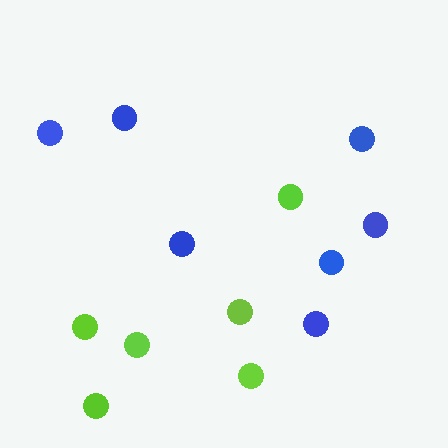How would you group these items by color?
There are 2 groups: one group of lime circles (6) and one group of blue circles (7).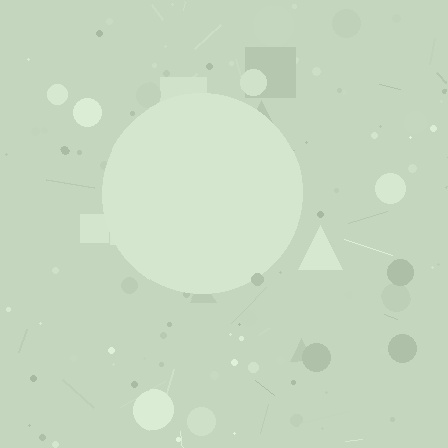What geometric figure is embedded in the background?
A circle is embedded in the background.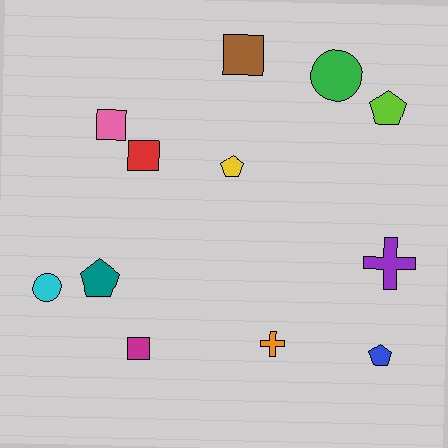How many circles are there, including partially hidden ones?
There are 2 circles.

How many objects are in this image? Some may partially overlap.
There are 12 objects.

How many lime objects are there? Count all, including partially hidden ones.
There is 1 lime object.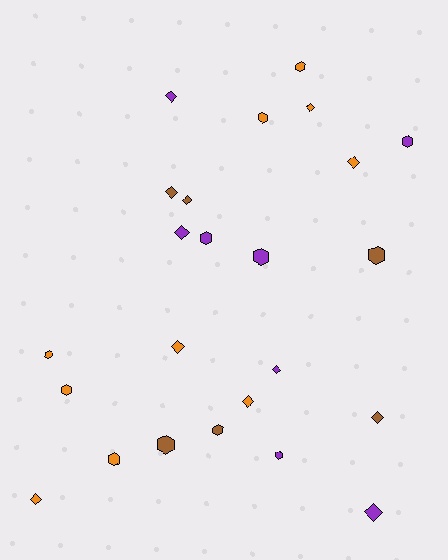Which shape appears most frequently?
Hexagon, with 12 objects.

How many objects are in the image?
There are 24 objects.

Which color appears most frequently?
Orange, with 10 objects.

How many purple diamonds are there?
There are 4 purple diamonds.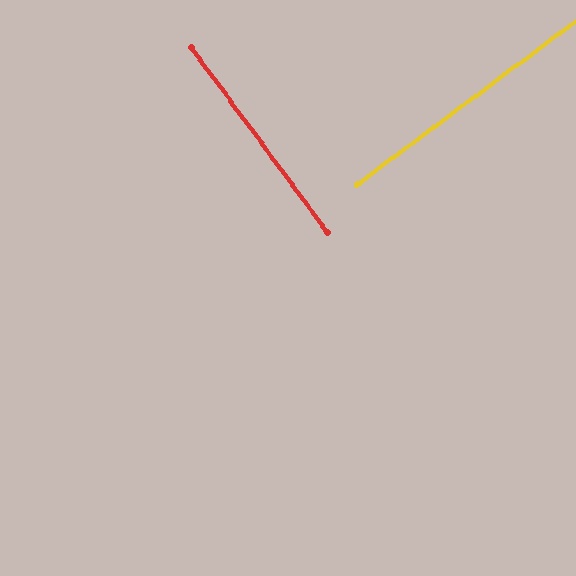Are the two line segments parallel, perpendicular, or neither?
Perpendicular — they meet at approximately 90°.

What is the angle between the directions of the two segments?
Approximately 90 degrees.